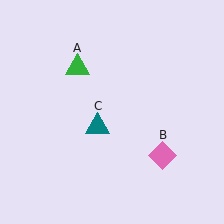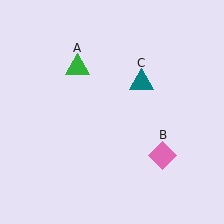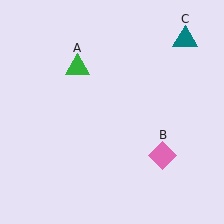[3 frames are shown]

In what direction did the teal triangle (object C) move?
The teal triangle (object C) moved up and to the right.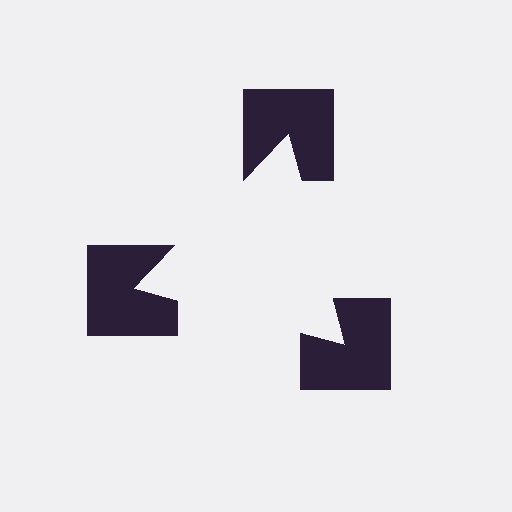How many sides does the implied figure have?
3 sides.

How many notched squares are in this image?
There are 3 — one at each vertex of the illusory triangle.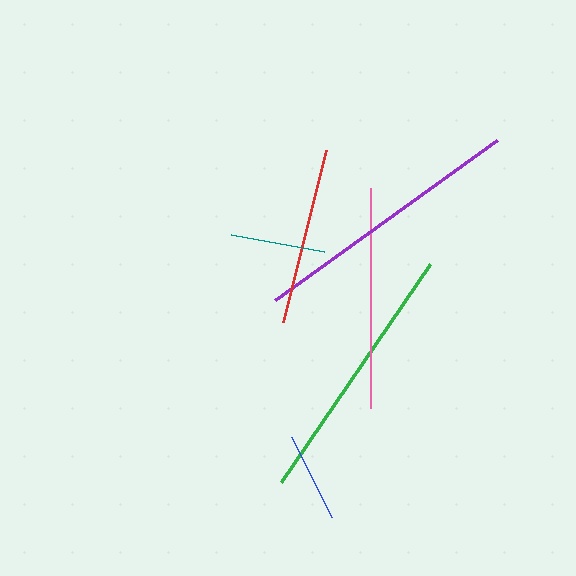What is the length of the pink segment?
The pink segment is approximately 220 pixels long.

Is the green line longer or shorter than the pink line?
The green line is longer than the pink line.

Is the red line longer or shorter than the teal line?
The red line is longer than the teal line.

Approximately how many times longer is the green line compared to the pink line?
The green line is approximately 1.2 times the length of the pink line.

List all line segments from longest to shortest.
From longest to shortest: purple, green, pink, red, teal, blue.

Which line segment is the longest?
The purple line is the longest at approximately 273 pixels.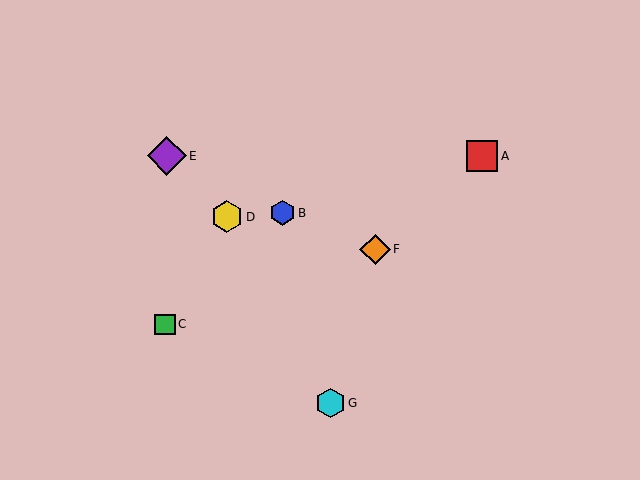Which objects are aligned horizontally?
Objects A, E are aligned horizontally.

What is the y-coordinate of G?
Object G is at y≈403.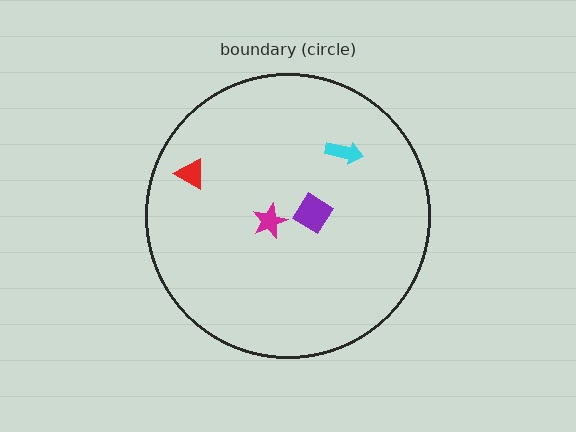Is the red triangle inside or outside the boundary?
Inside.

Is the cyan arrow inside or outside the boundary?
Inside.